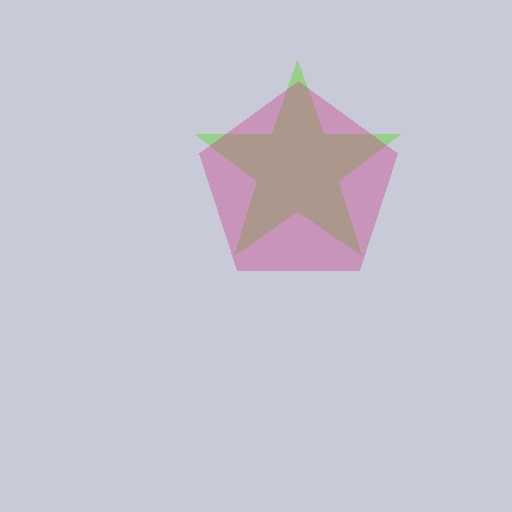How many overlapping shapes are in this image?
There are 2 overlapping shapes in the image.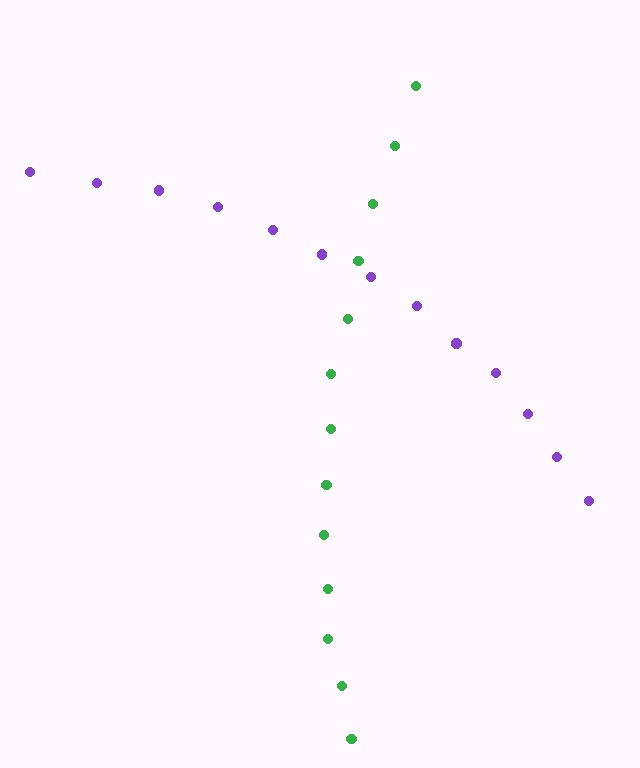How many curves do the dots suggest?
There are 2 distinct paths.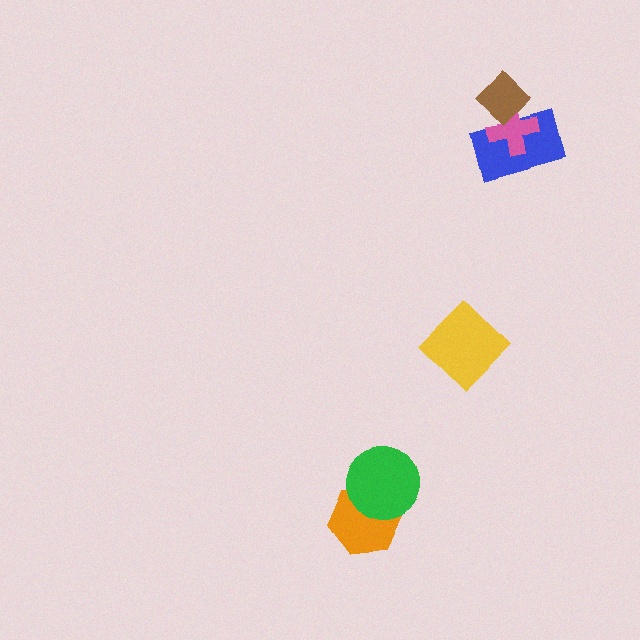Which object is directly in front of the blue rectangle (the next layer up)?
The pink cross is directly in front of the blue rectangle.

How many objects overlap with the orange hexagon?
1 object overlaps with the orange hexagon.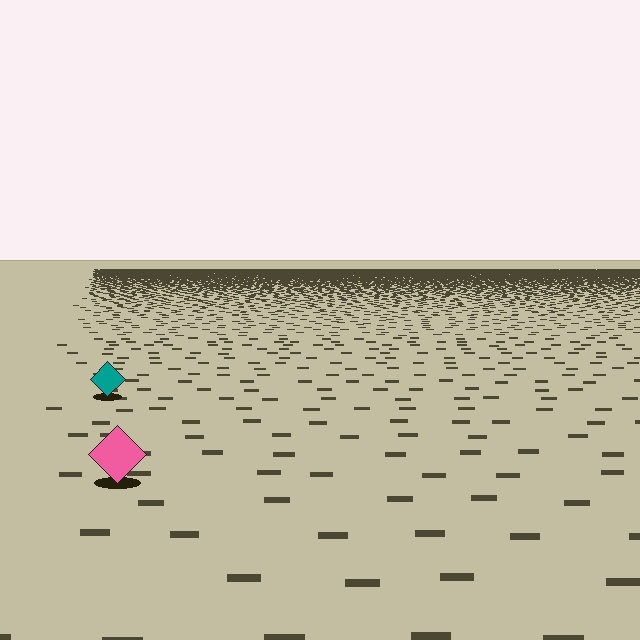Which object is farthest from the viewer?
The teal diamond is farthest from the viewer. It appears smaller and the ground texture around it is denser.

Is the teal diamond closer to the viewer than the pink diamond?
No. The pink diamond is closer — you can tell from the texture gradient: the ground texture is coarser near it.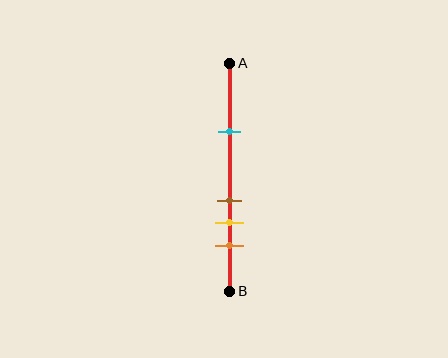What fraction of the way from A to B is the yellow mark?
The yellow mark is approximately 70% (0.7) of the way from A to B.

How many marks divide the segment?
There are 4 marks dividing the segment.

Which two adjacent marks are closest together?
The brown and yellow marks are the closest adjacent pair.